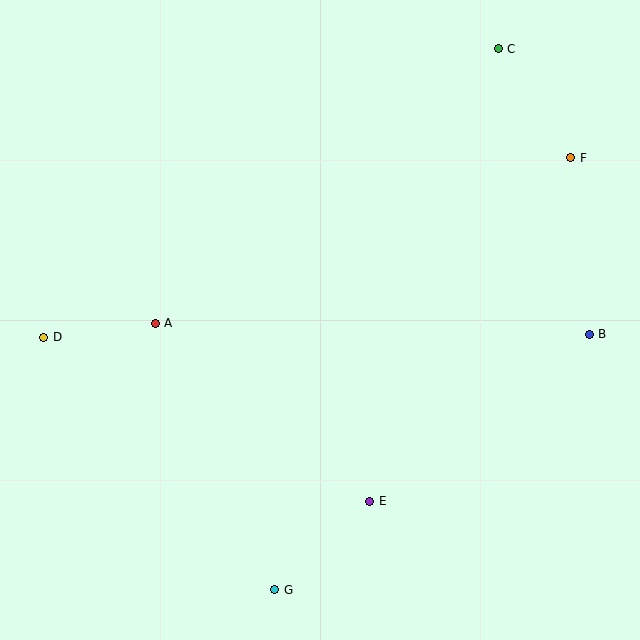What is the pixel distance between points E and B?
The distance between E and B is 276 pixels.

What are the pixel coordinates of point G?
Point G is at (275, 590).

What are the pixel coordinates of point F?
Point F is at (571, 158).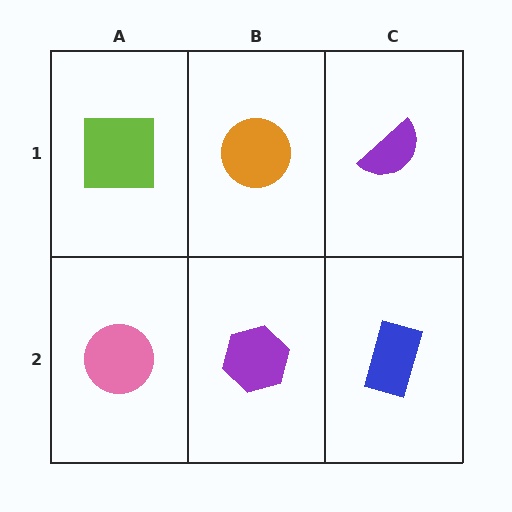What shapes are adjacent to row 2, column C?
A purple semicircle (row 1, column C), a purple hexagon (row 2, column B).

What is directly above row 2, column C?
A purple semicircle.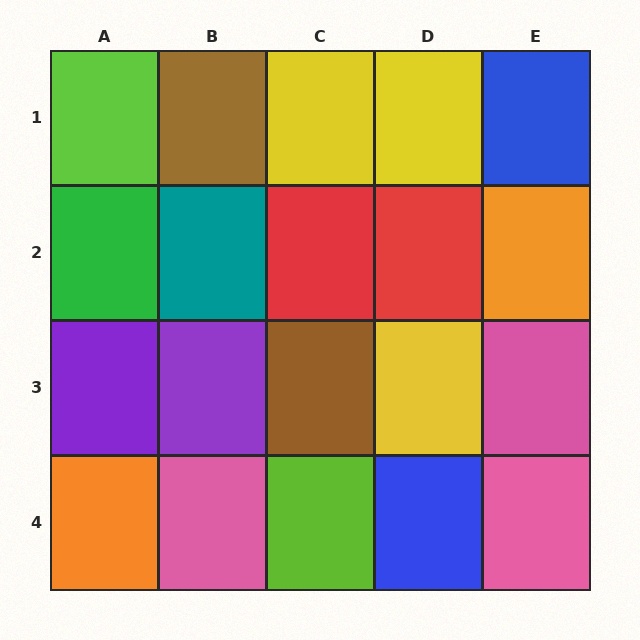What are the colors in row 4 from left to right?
Orange, pink, lime, blue, pink.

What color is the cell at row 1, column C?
Yellow.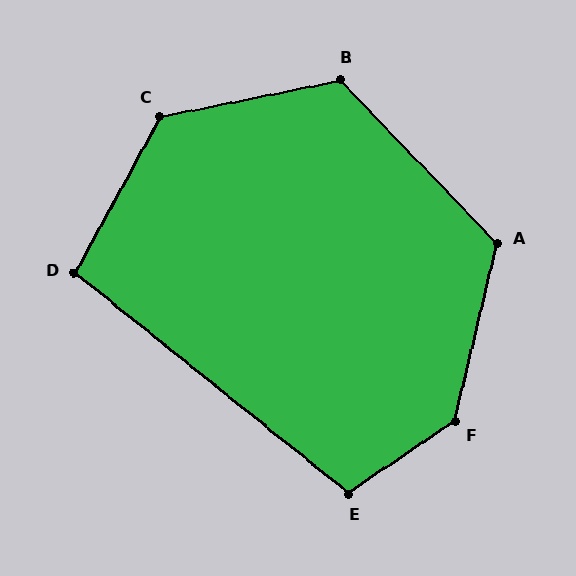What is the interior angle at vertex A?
Approximately 123 degrees (obtuse).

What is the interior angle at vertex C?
Approximately 130 degrees (obtuse).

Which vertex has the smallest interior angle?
D, at approximately 100 degrees.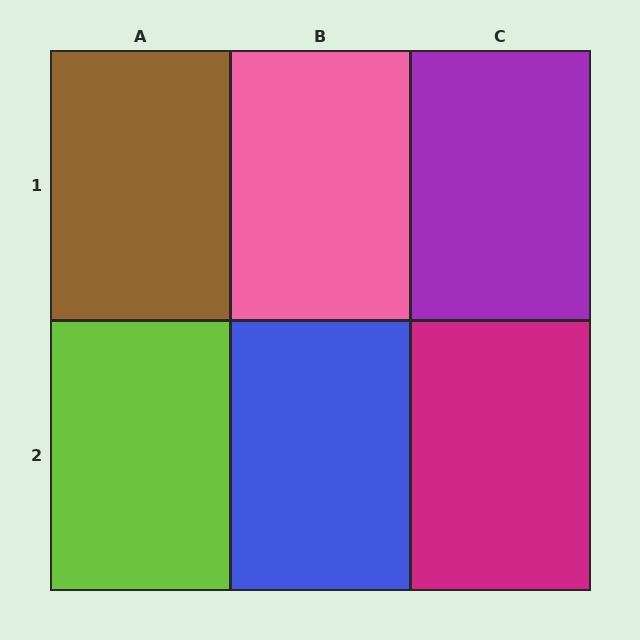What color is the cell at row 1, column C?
Purple.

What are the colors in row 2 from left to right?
Lime, blue, magenta.